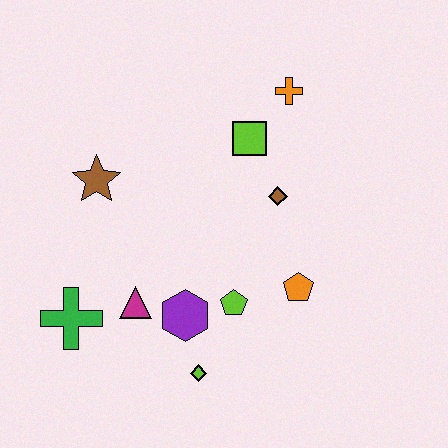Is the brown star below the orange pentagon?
No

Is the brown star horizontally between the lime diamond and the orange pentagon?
No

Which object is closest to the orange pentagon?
The lime pentagon is closest to the orange pentagon.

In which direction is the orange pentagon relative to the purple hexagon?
The orange pentagon is to the right of the purple hexagon.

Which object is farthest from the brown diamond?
The green cross is farthest from the brown diamond.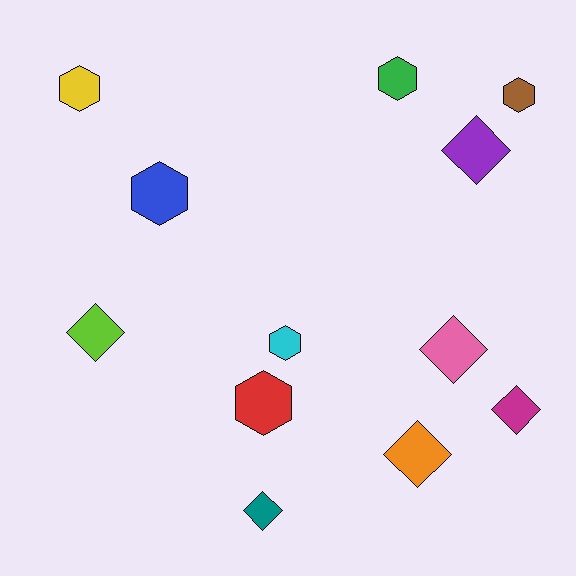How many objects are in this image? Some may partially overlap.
There are 12 objects.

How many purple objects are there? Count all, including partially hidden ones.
There is 1 purple object.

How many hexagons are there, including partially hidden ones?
There are 6 hexagons.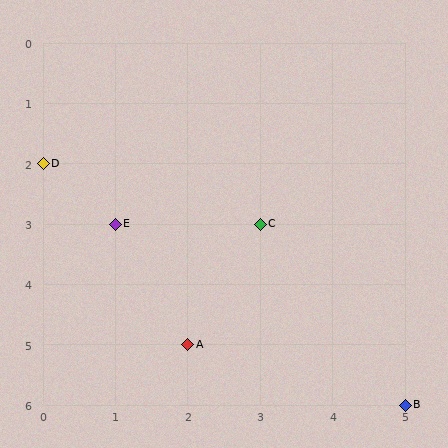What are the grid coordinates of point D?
Point D is at grid coordinates (0, 2).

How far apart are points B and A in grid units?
Points B and A are 3 columns and 1 row apart (about 3.2 grid units diagonally).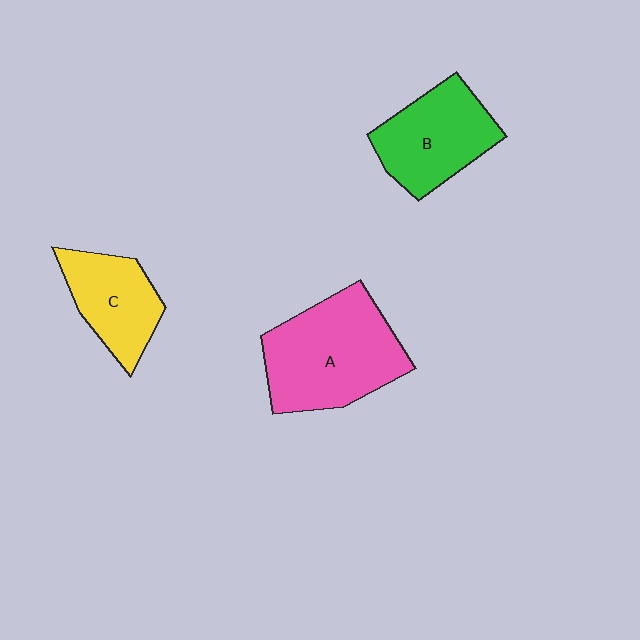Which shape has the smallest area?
Shape C (yellow).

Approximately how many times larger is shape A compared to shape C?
Approximately 1.7 times.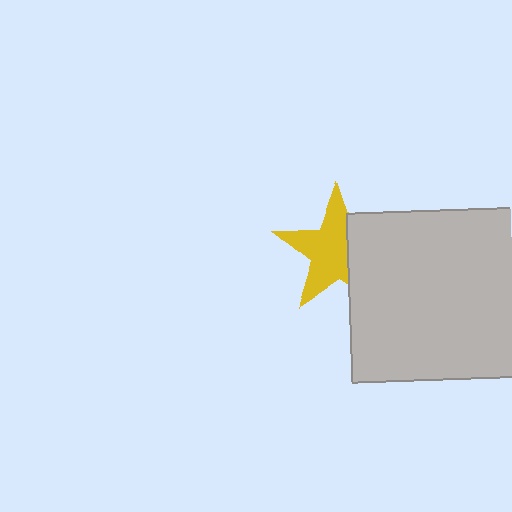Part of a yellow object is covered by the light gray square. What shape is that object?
It is a star.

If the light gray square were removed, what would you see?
You would see the complete yellow star.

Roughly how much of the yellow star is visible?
About half of it is visible (roughly 64%).